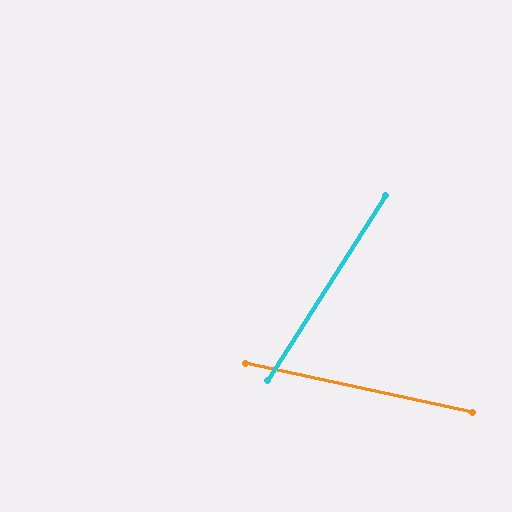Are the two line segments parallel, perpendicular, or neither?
Neither parallel nor perpendicular — they differ by about 70°.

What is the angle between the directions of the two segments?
Approximately 70 degrees.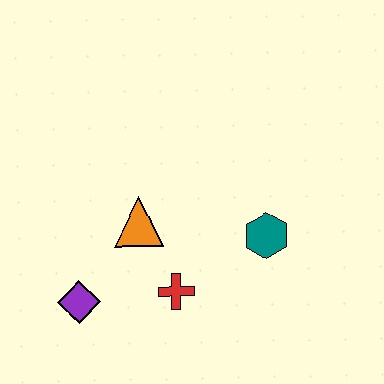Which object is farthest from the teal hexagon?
The purple diamond is farthest from the teal hexagon.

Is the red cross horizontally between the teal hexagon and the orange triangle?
Yes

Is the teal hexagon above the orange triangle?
No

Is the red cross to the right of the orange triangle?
Yes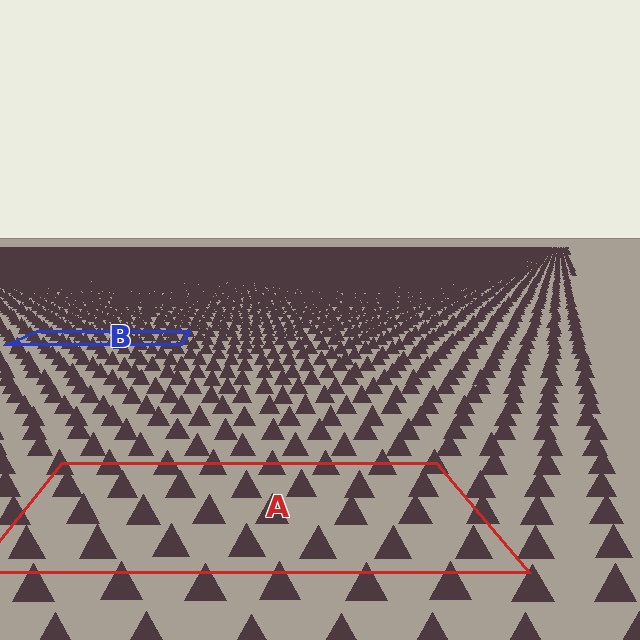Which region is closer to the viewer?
Region A is closer. The texture elements there are larger and more spread out.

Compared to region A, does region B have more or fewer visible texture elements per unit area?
Region B has more texture elements per unit area — they are packed more densely because it is farther away.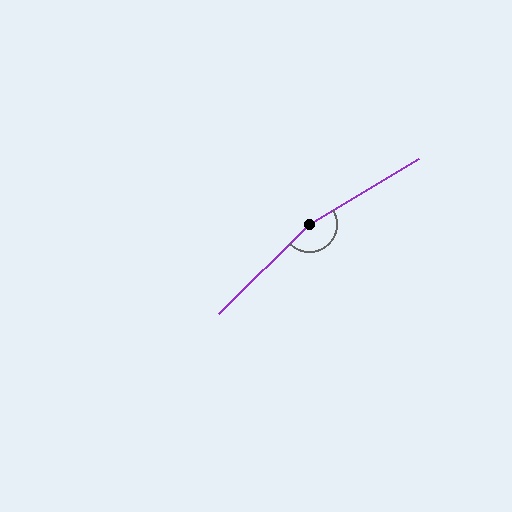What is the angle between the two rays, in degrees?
Approximately 167 degrees.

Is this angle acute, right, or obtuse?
It is obtuse.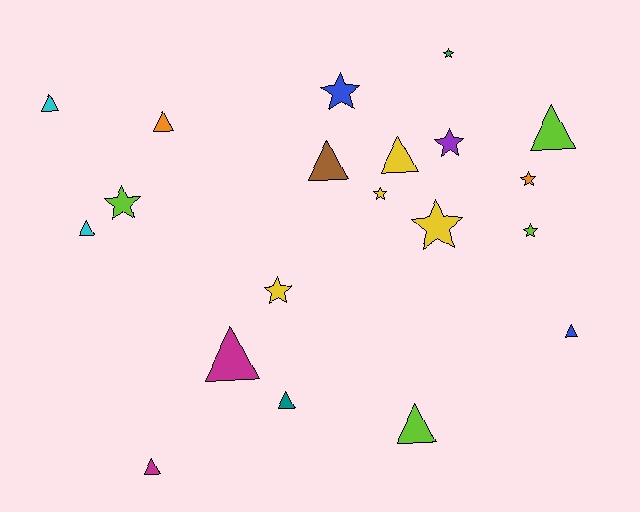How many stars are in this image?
There are 9 stars.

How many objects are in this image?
There are 20 objects.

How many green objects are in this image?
There is 1 green object.